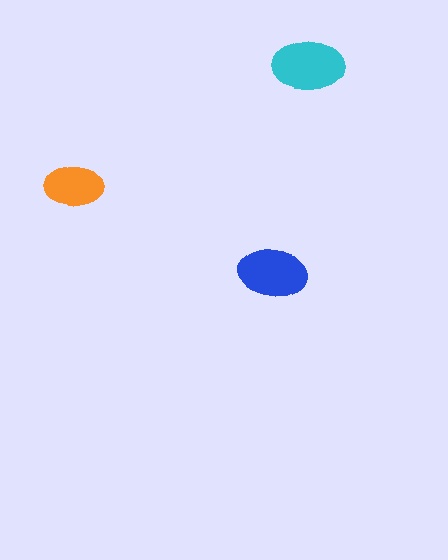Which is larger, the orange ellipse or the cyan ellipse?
The cyan one.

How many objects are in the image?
There are 3 objects in the image.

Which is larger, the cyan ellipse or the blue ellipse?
The cyan one.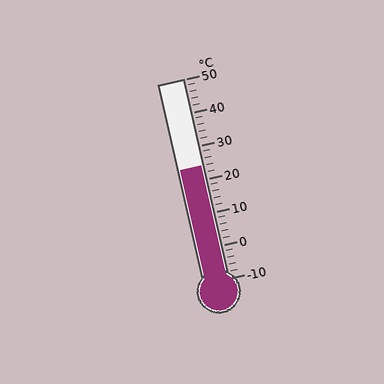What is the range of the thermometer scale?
The thermometer scale ranges from -10°C to 50°C.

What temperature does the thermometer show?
The thermometer shows approximately 24°C.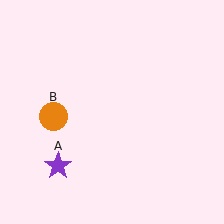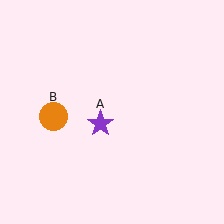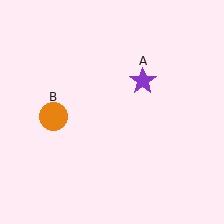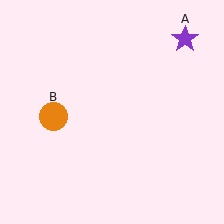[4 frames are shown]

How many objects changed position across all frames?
1 object changed position: purple star (object A).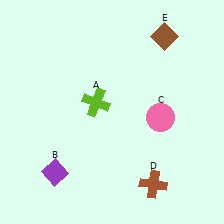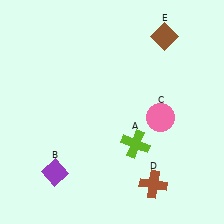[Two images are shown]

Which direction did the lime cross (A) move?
The lime cross (A) moved down.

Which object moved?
The lime cross (A) moved down.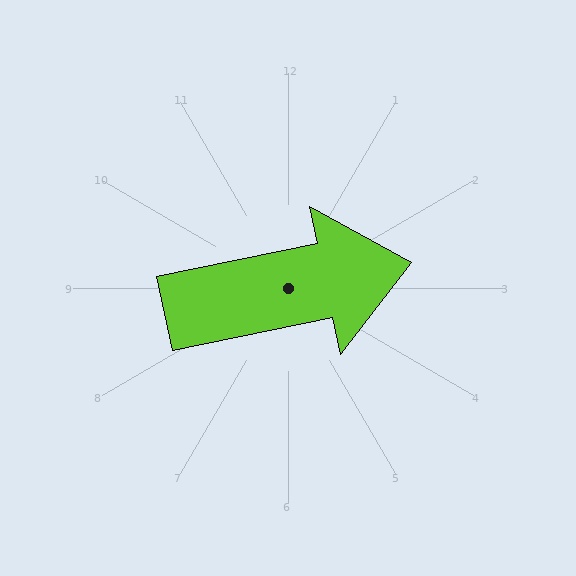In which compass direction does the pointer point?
East.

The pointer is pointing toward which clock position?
Roughly 3 o'clock.